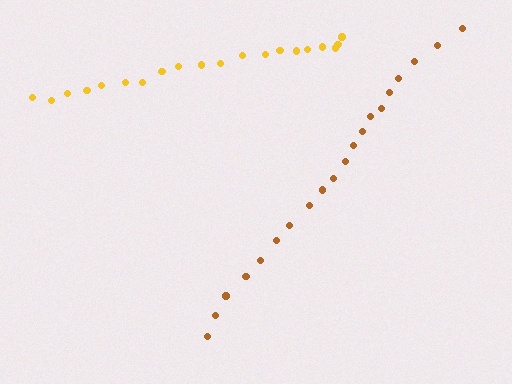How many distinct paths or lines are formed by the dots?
There are 2 distinct paths.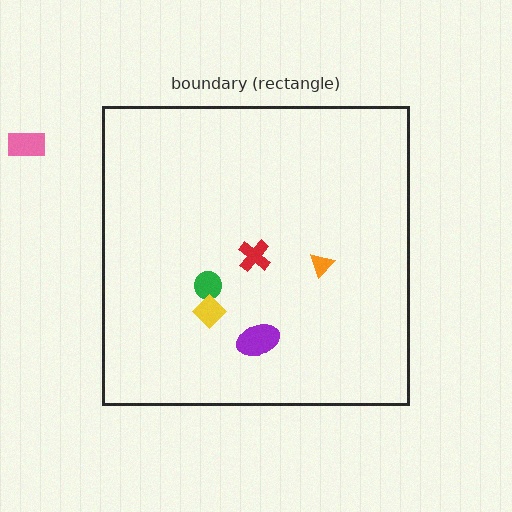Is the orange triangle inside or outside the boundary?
Inside.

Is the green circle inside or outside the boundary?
Inside.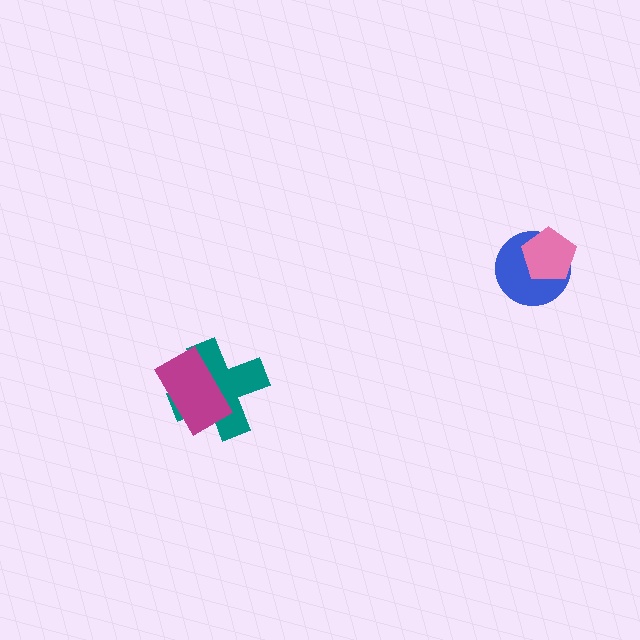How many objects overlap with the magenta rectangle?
1 object overlaps with the magenta rectangle.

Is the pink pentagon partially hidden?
No, no other shape covers it.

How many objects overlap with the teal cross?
1 object overlaps with the teal cross.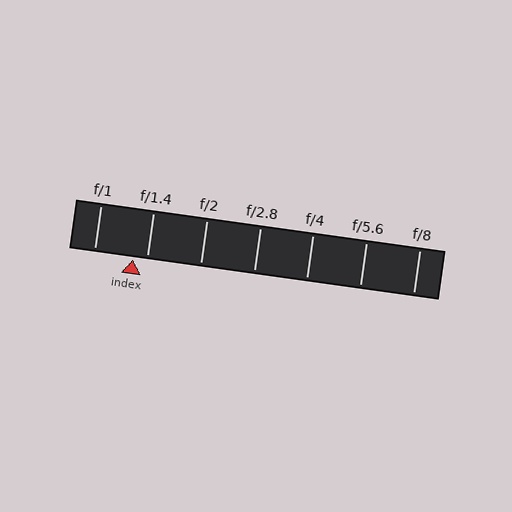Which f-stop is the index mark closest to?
The index mark is closest to f/1.4.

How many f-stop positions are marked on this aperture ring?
There are 7 f-stop positions marked.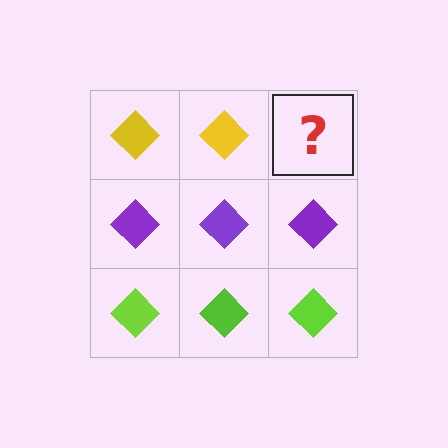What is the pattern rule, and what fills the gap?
The rule is that each row has a consistent color. The gap should be filled with a yellow diamond.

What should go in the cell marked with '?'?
The missing cell should contain a yellow diamond.